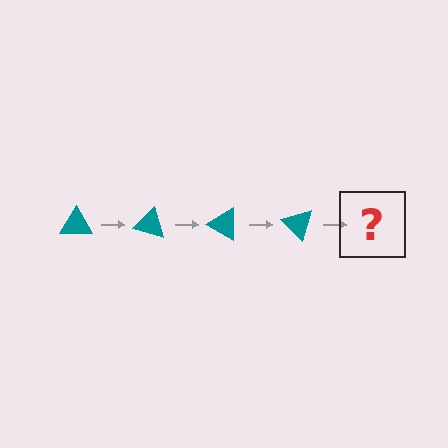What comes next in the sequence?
The next element should be a teal triangle rotated 60 degrees.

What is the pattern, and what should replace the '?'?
The pattern is that the triangle rotates 15 degrees each step. The '?' should be a teal triangle rotated 60 degrees.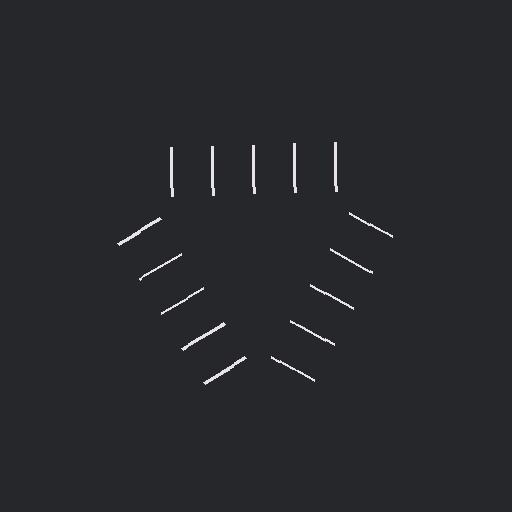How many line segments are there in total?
15 — 5 along each of the 3 edges.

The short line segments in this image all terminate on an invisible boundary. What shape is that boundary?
An illusory triangle — the line segments terminate on its edges but no continuous stroke is drawn.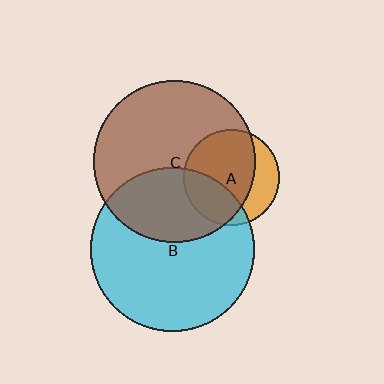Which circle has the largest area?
Circle B (cyan).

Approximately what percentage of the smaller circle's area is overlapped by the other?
Approximately 35%.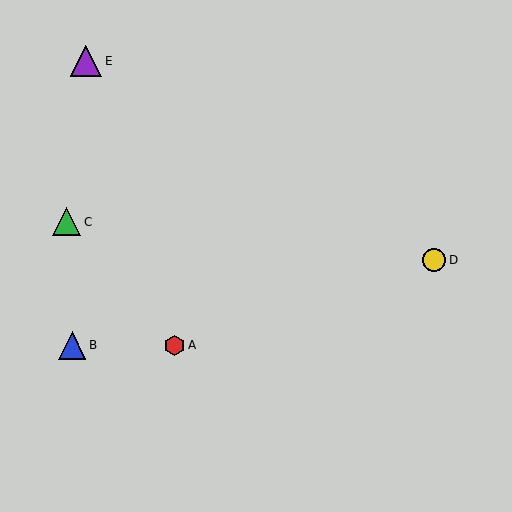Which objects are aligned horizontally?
Objects A, B are aligned horizontally.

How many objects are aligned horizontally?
2 objects (A, B) are aligned horizontally.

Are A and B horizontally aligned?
Yes, both are at y≈345.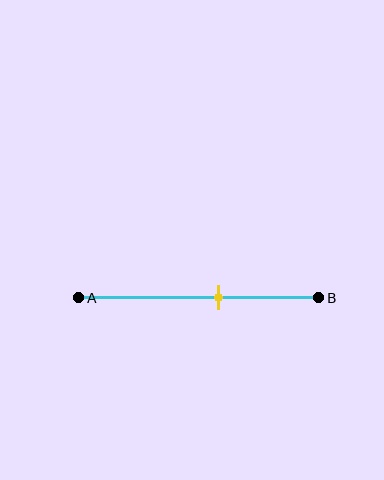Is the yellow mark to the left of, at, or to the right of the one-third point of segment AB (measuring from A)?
The yellow mark is to the right of the one-third point of segment AB.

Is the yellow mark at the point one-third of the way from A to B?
No, the mark is at about 60% from A, not at the 33% one-third point.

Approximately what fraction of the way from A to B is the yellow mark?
The yellow mark is approximately 60% of the way from A to B.